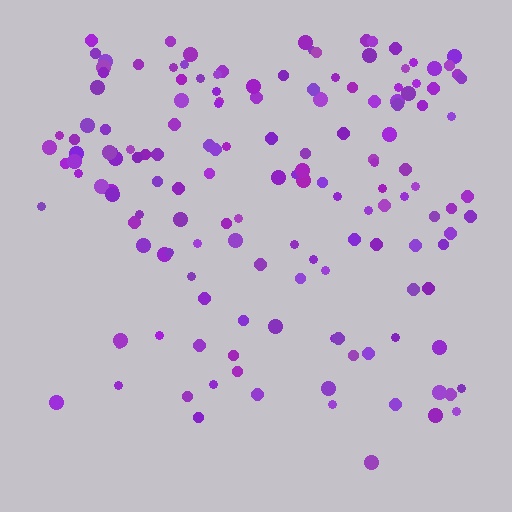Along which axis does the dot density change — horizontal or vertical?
Vertical.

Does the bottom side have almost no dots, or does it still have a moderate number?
Still a moderate number, just noticeably fewer than the top.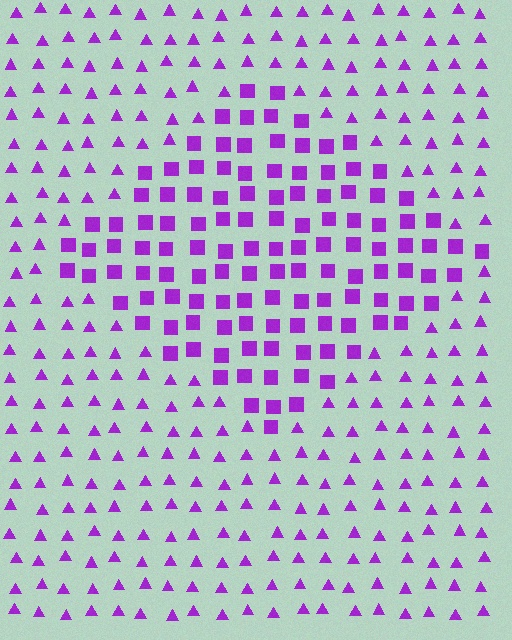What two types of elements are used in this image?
The image uses squares inside the diamond region and triangles outside it.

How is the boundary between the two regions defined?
The boundary is defined by a change in element shape: squares inside vs. triangles outside. All elements share the same color and spacing.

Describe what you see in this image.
The image is filled with small purple elements arranged in a uniform grid. A diamond-shaped region contains squares, while the surrounding area contains triangles. The boundary is defined purely by the change in element shape.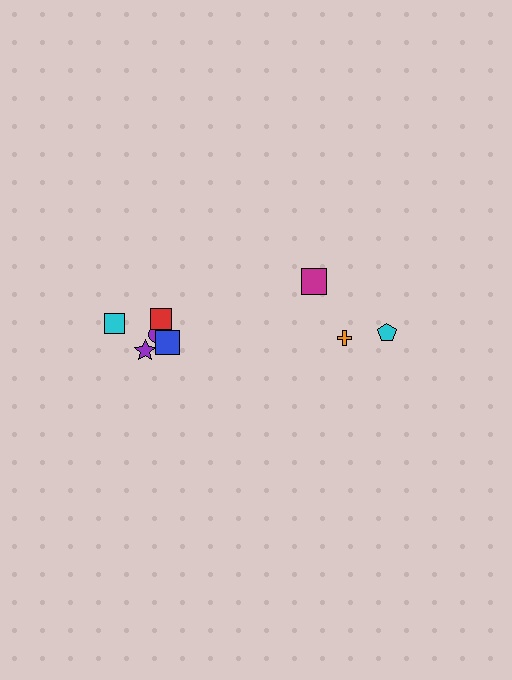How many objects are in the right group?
There are 3 objects.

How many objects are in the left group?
There are 5 objects.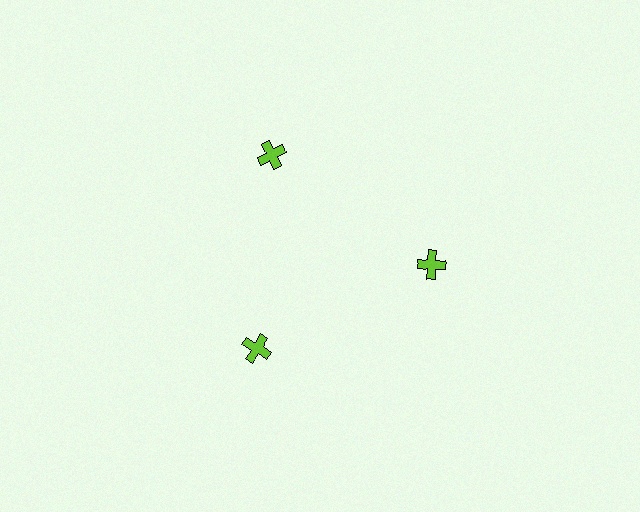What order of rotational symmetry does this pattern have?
This pattern has 3-fold rotational symmetry.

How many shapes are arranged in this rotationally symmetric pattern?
There are 3 shapes, arranged in 3 groups of 1.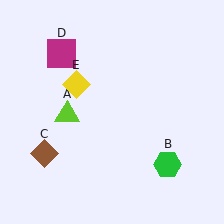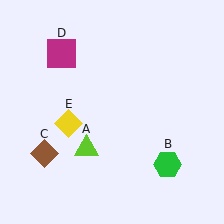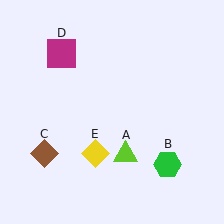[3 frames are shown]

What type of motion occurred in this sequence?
The lime triangle (object A), yellow diamond (object E) rotated counterclockwise around the center of the scene.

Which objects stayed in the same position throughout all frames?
Green hexagon (object B) and brown diamond (object C) and magenta square (object D) remained stationary.